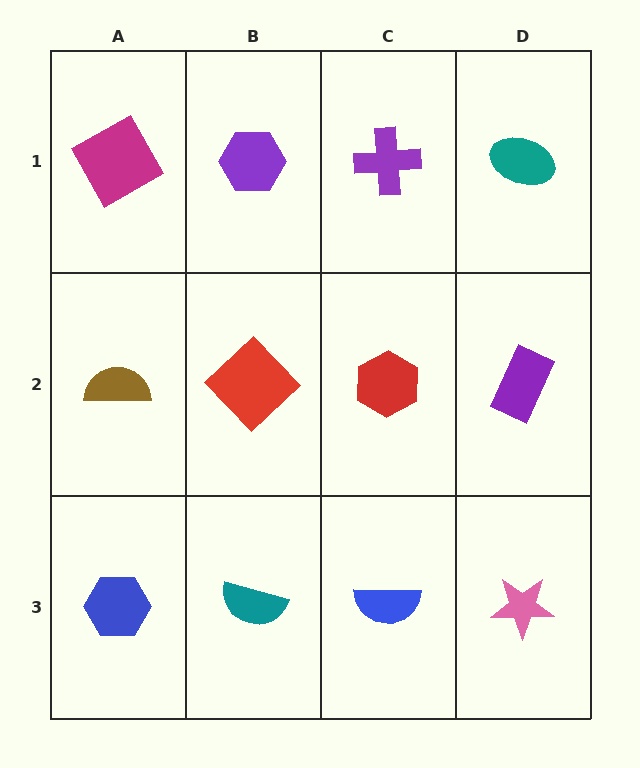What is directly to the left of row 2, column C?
A red diamond.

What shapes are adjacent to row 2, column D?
A teal ellipse (row 1, column D), a pink star (row 3, column D), a red hexagon (row 2, column C).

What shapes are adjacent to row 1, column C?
A red hexagon (row 2, column C), a purple hexagon (row 1, column B), a teal ellipse (row 1, column D).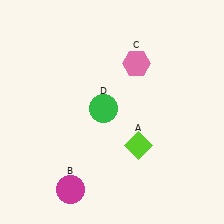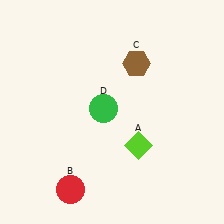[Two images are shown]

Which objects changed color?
B changed from magenta to red. C changed from pink to brown.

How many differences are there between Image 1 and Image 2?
There are 2 differences between the two images.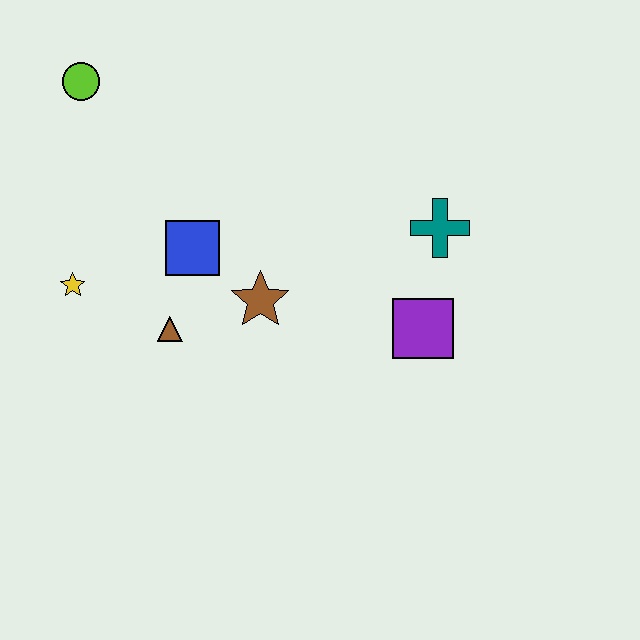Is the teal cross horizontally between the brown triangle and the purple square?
No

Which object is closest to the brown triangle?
The blue square is closest to the brown triangle.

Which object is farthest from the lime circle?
The purple square is farthest from the lime circle.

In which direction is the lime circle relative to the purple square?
The lime circle is to the left of the purple square.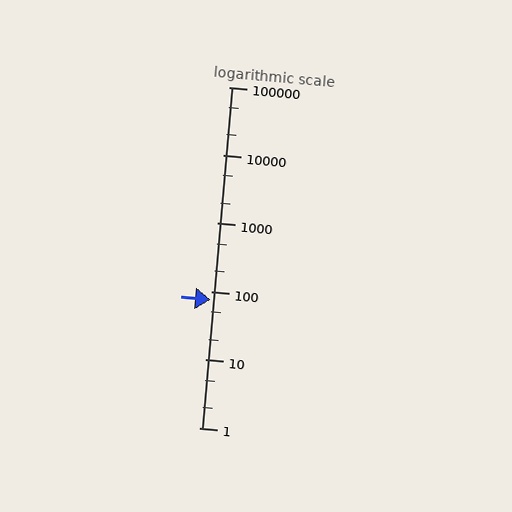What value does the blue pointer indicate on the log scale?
The pointer indicates approximately 76.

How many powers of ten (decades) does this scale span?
The scale spans 5 decades, from 1 to 100000.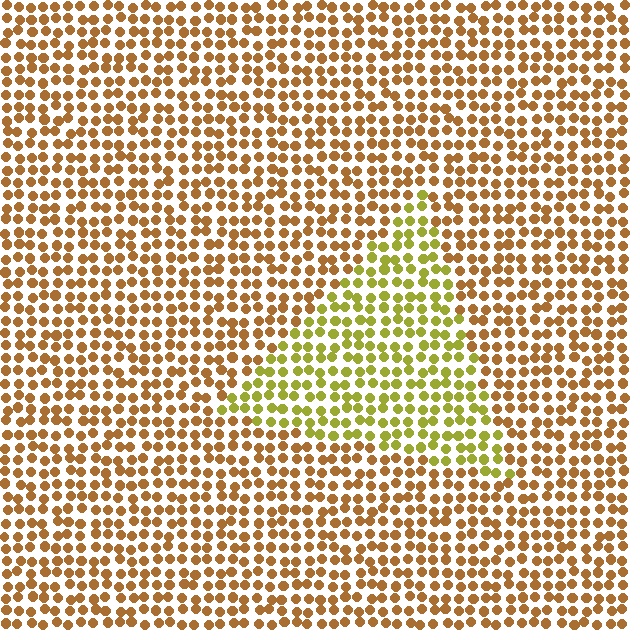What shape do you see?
I see a triangle.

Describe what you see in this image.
The image is filled with small brown elements in a uniform arrangement. A triangle-shaped region is visible where the elements are tinted to a slightly different hue, forming a subtle color boundary.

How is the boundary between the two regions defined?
The boundary is defined purely by a slight shift in hue (about 38 degrees). Spacing, size, and orientation are identical on both sides.